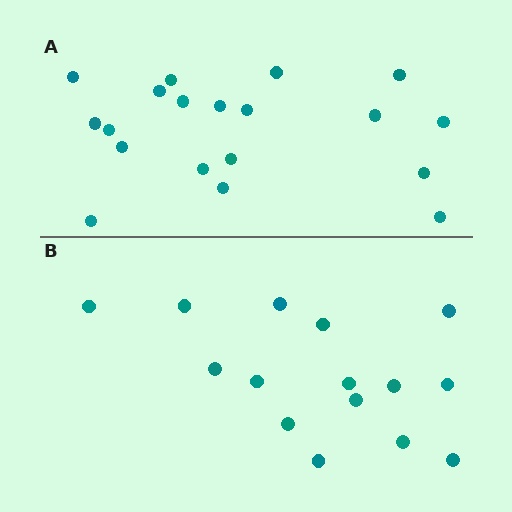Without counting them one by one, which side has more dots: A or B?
Region A (the top region) has more dots.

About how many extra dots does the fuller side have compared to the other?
Region A has about 4 more dots than region B.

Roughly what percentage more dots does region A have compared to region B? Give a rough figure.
About 25% more.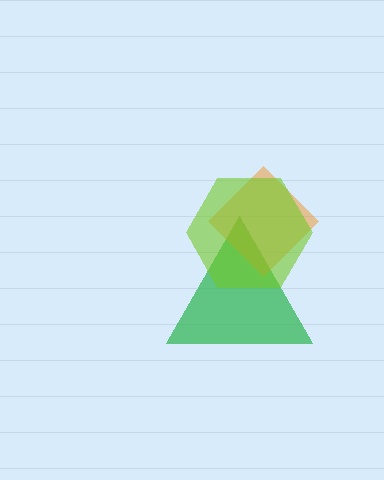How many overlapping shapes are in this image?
There are 3 overlapping shapes in the image.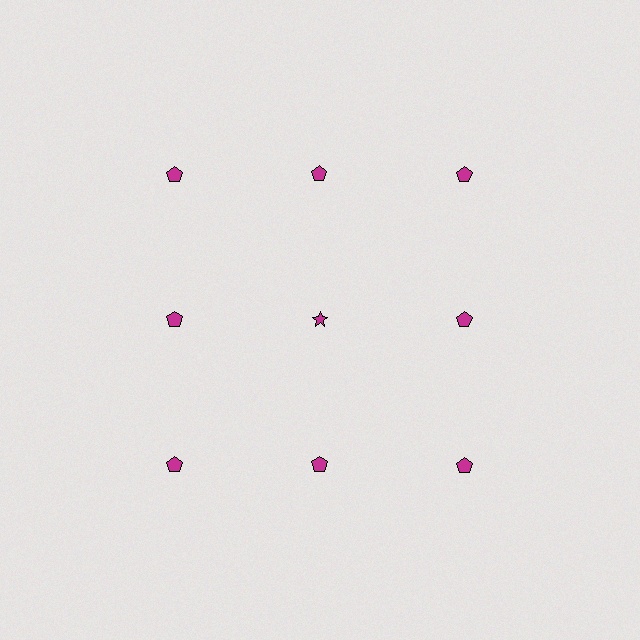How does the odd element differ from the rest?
It has a different shape: star instead of pentagon.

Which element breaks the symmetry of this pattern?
The magenta star in the second row, second from left column breaks the symmetry. All other shapes are magenta pentagons.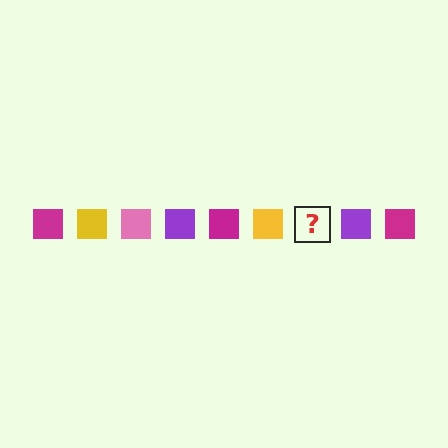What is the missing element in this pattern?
The missing element is a pink square.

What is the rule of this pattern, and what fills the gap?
The rule is that the pattern cycles through magenta, yellow, pink, purple squares. The gap should be filled with a pink square.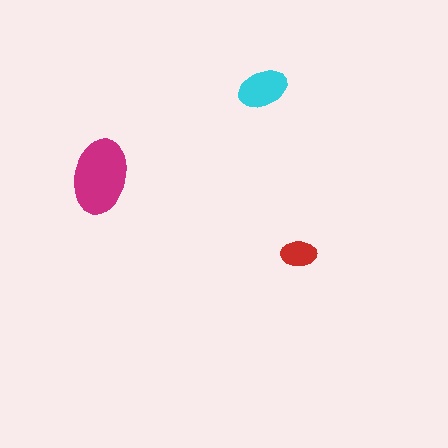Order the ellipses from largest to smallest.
the magenta one, the cyan one, the red one.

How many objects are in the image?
There are 3 objects in the image.